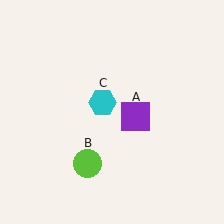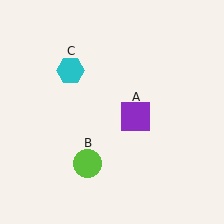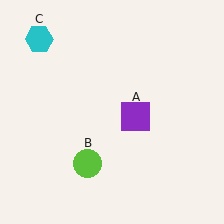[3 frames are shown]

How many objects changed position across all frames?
1 object changed position: cyan hexagon (object C).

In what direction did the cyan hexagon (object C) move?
The cyan hexagon (object C) moved up and to the left.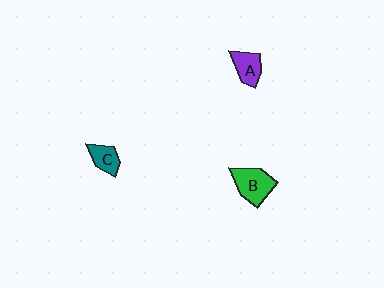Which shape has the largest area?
Shape B (green).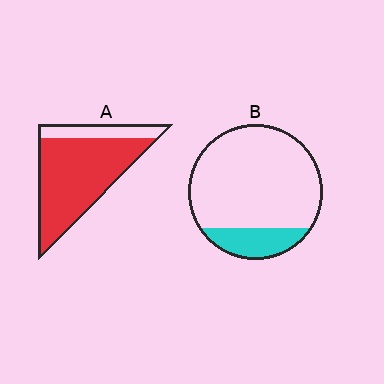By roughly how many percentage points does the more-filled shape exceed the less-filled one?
By roughly 65 percentage points (A over B).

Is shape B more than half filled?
No.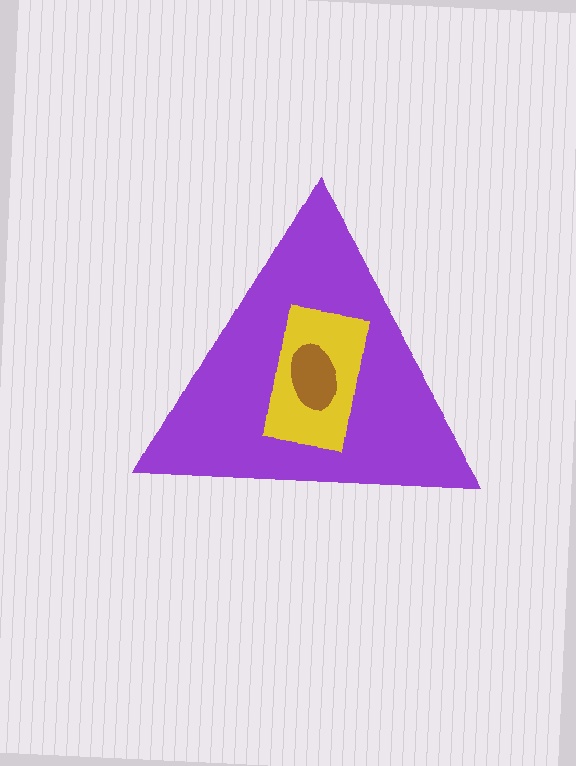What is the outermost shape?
The purple triangle.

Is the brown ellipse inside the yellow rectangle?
Yes.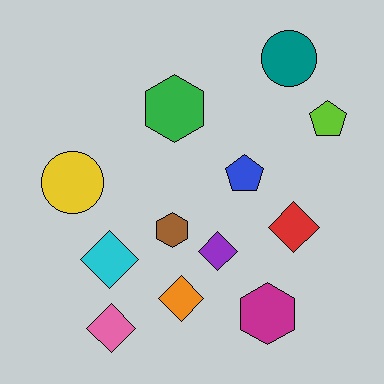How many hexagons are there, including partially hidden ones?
There are 3 hexagons.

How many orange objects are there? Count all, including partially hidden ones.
There is 1 orange object.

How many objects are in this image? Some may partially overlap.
There are 12 objects.